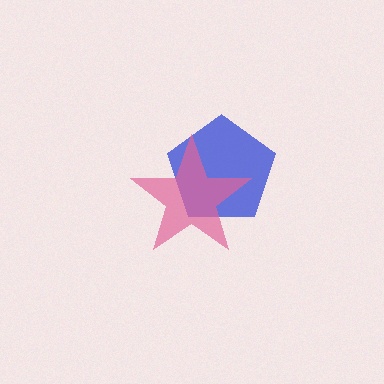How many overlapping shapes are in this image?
There are 2 overlapping shapes in the image.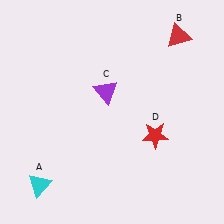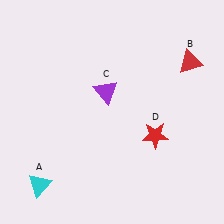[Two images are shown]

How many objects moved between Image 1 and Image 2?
1 object moved between the two images.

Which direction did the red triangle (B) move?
The red triangle (B) moved down.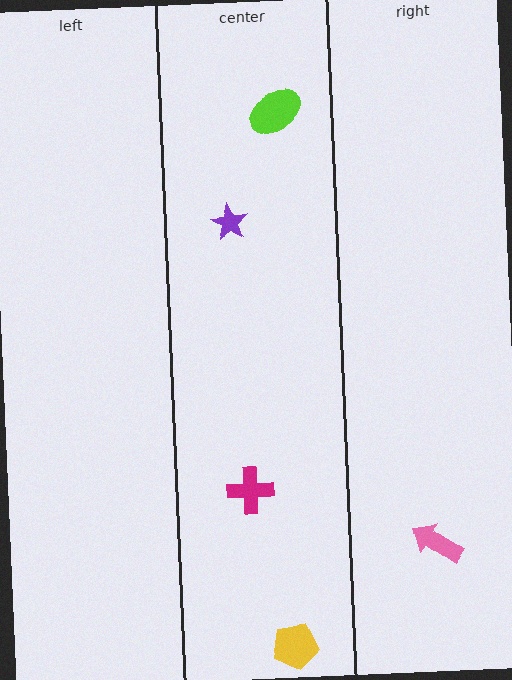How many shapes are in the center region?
4.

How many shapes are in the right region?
1.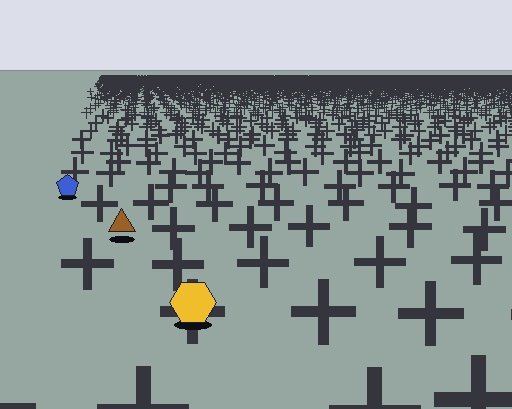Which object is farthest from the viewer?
The blue pentagon is farthest from the viewer. It appears smaller and the ground texture around it is denser.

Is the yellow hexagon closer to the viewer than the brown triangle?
Yes. The yellow hexagon is closer — you can tell from the texture gradient: the ground texture is coarser near it.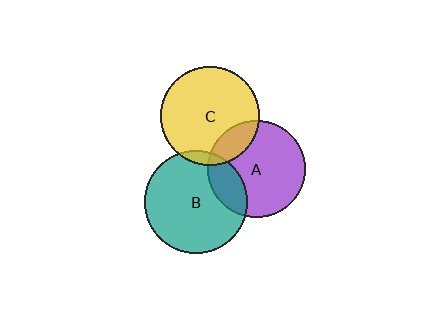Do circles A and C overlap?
Yes.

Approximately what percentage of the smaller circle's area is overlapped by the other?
Approximately 15%.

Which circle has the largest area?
Circle B (teal).